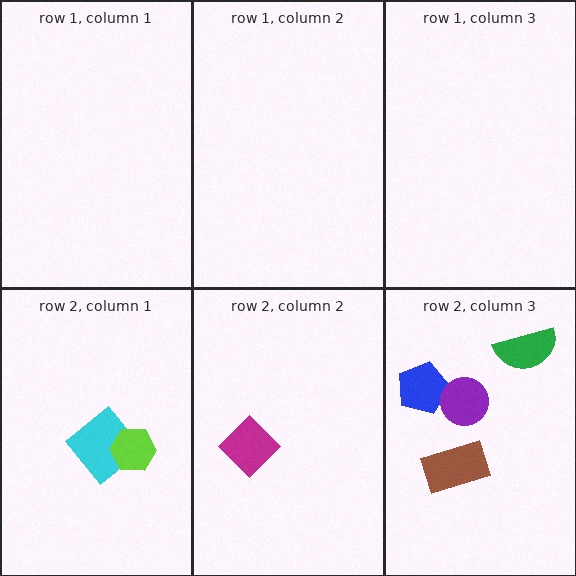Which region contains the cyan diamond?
The row 2, column 1 region.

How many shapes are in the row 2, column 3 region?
4.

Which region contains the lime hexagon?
The row 2, column 1 region.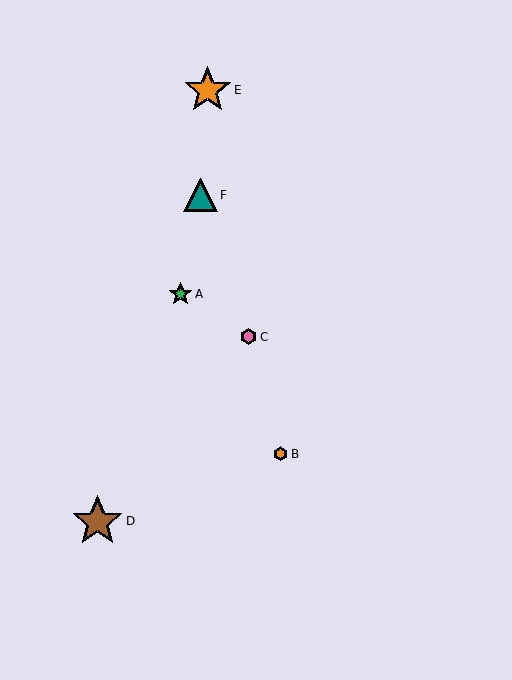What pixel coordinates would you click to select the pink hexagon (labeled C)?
Click at (249, 337) to select the pink hexagon C.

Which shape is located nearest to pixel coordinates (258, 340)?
The pink hexagon (labeled C) at (249, 337) is nearest to that location.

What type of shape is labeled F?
Shape F is a teal triangle.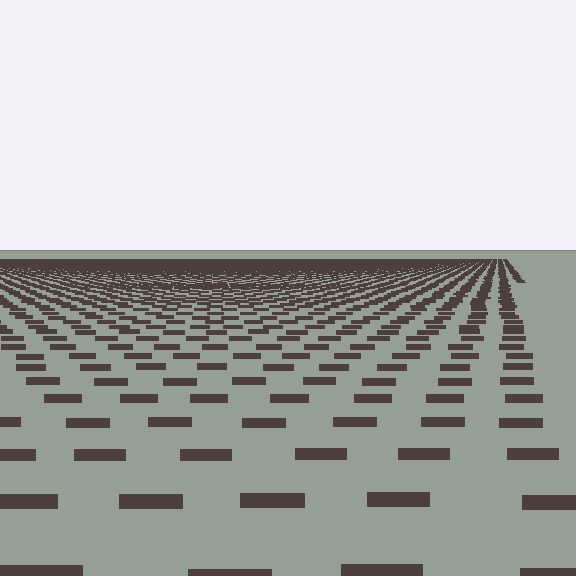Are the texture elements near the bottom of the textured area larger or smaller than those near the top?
Larger. Near the bottom, elements are closer to the viewer and appear at a bigger on-screen size.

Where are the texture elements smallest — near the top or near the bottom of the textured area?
Near the top.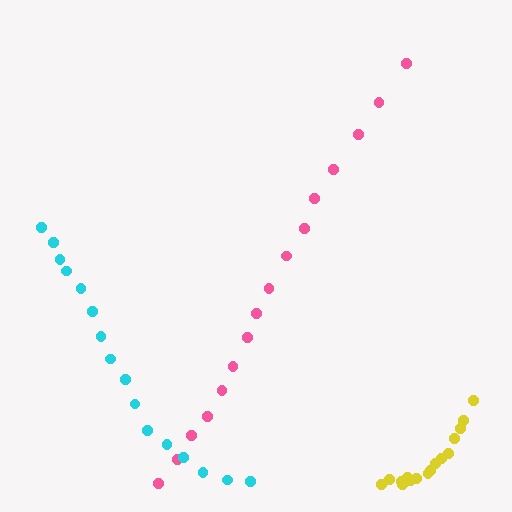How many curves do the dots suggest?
There are 3 distinct paths.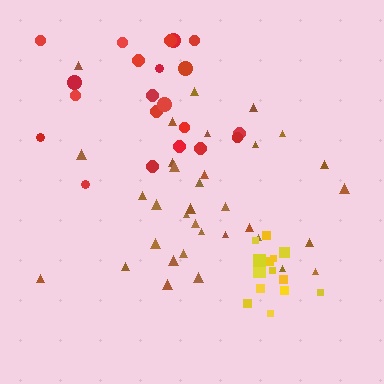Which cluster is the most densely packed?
Yellow.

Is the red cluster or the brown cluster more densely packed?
Brown.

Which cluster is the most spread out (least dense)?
Red.